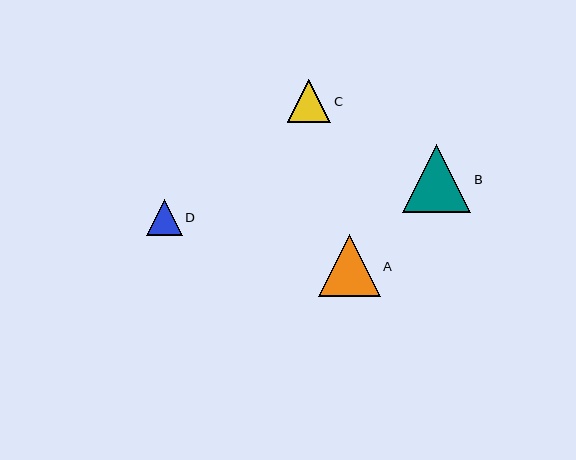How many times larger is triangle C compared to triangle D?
Triangle C is approximately 1.2 times the size of triangle D.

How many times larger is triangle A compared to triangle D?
Triangle A is approximately 1.7 times the size of triangle D.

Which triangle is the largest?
Triangle B is the largest with a size of approximately 68 pixels.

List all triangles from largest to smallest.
From largest to smallest: B, A, C, D.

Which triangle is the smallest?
Triangle D is the smallest with a size of approximately 36 pixels.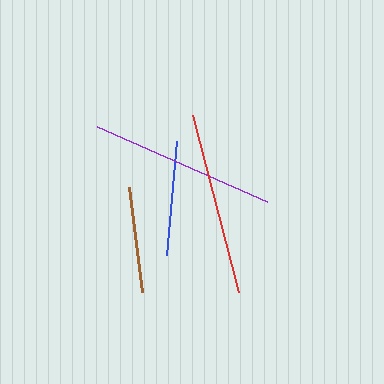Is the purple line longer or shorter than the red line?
The purple line is longer than the red line.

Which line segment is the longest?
The purple line is the longest at approximately 185 pixels.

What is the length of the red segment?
The red segment is approximately 182 pixels long.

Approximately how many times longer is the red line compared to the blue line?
The red line is approximately 1.6 times the length of the blue line.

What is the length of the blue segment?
The blue segment is approximately 115 pixels long.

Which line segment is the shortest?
The brown line is the shortest at approximately 105 pixels.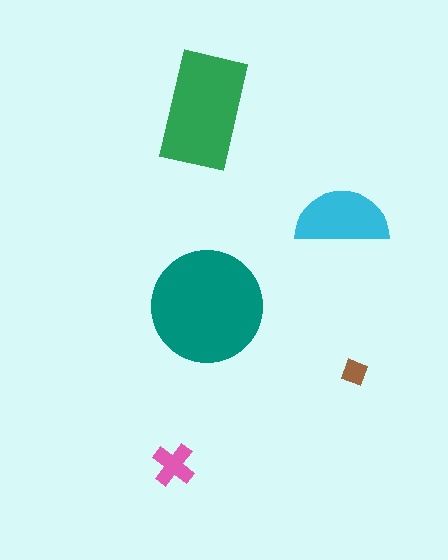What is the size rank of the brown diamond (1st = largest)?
5th.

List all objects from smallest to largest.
The brown diamond, the pink cross, the cyan semicircle, the green rectangle, the teal circle.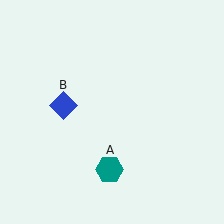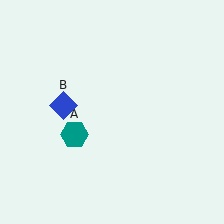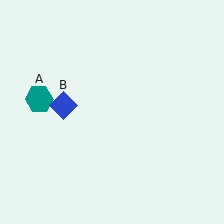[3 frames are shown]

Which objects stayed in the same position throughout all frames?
Blue diamond (object B) remained stationary.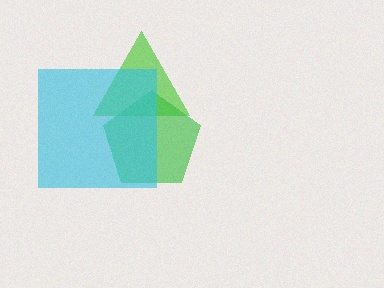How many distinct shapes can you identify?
There are 3 distinct shapes: a lime triangle, a green pentagon, a cyan square.